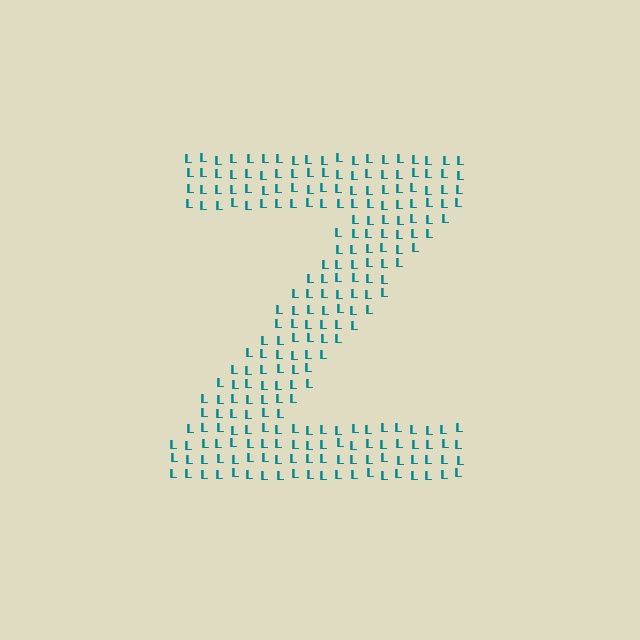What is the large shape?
The large shape is the letter Z.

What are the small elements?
The small elements are letter L's.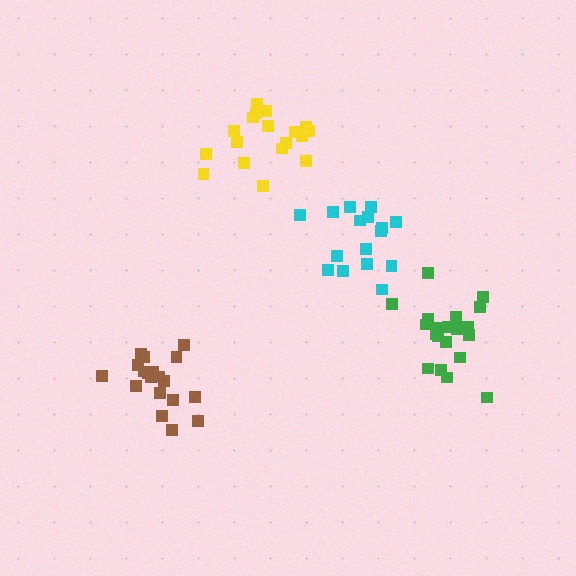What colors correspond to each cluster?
The clusters are colored: yellow, brown, green, cyan.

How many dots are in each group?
Group 1: 18 dots, Group 2: 19 dots, Group 3: 20 dots, Group 4: 16 dots (73 total).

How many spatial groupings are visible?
There are 4 spatial groupings.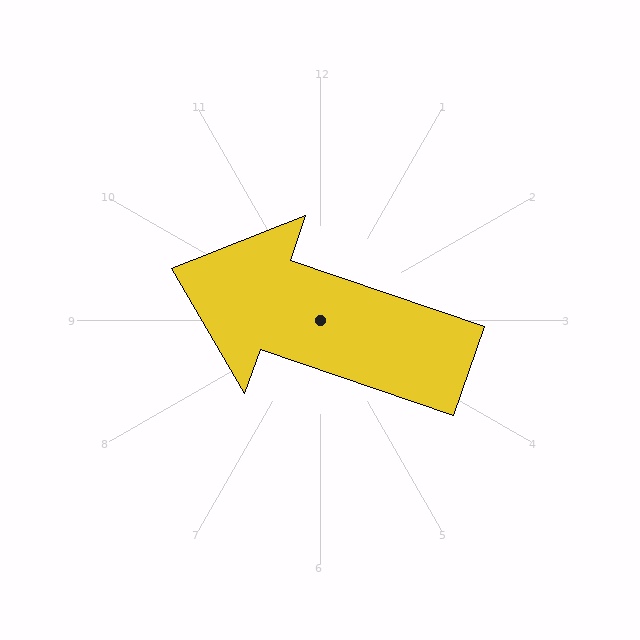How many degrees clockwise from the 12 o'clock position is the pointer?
Approximately 289 degrees.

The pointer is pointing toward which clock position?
Roughly 10 o'clock.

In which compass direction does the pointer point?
West.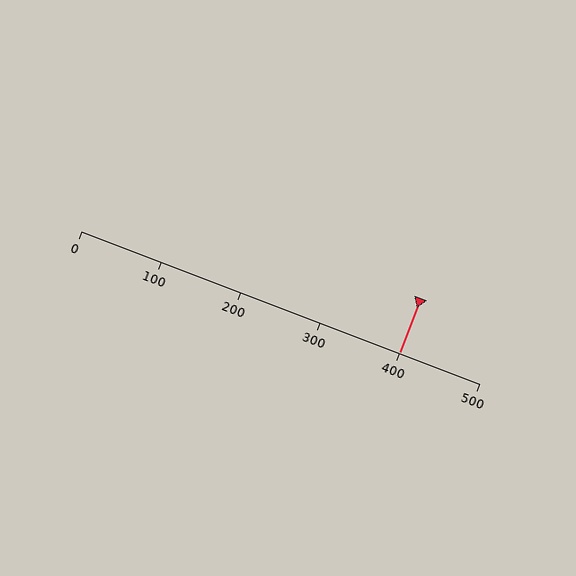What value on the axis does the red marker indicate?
The marker indicates approximately 400.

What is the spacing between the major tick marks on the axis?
The major ticks are spaced 100 apart.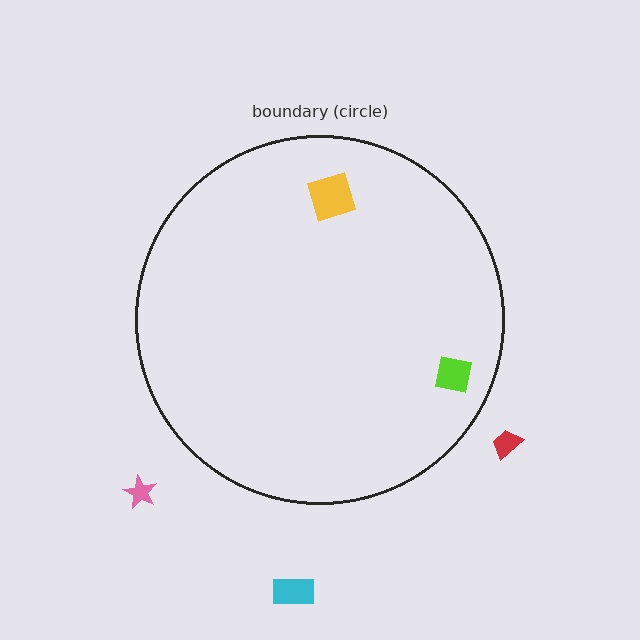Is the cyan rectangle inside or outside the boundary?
Outside.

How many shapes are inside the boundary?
2 inside, 3 outside.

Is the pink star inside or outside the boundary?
Outside.